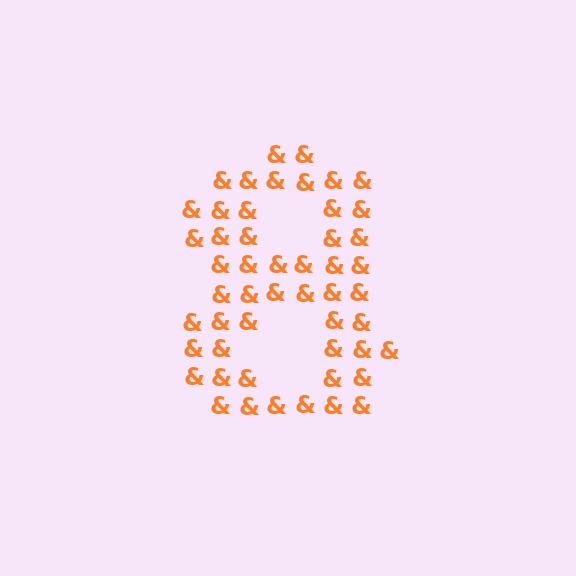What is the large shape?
The large shape is the digit 8.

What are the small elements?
The small elements are ampersands.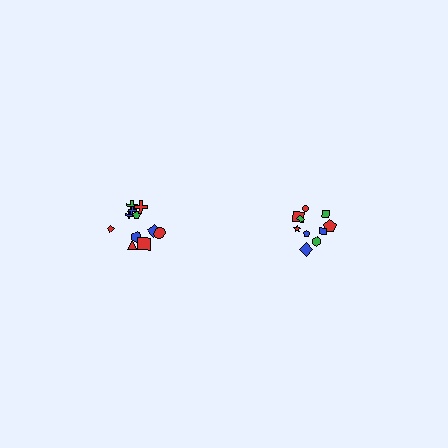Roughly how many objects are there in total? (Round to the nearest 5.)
Roughly 20 objects in total.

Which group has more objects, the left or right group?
The left group.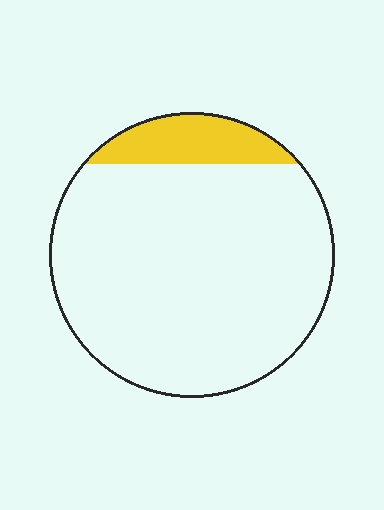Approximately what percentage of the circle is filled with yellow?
Approximately 10%.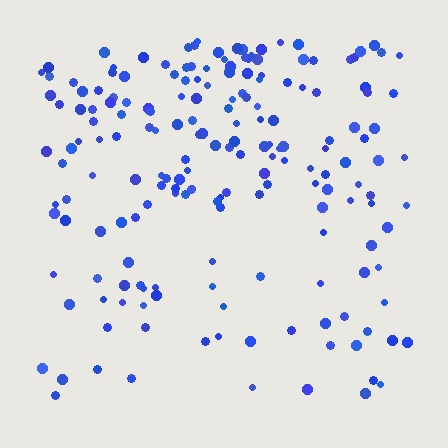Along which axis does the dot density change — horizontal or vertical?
Vertical.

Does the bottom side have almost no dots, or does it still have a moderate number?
Still a moderate number, just noticeably fewer than the top.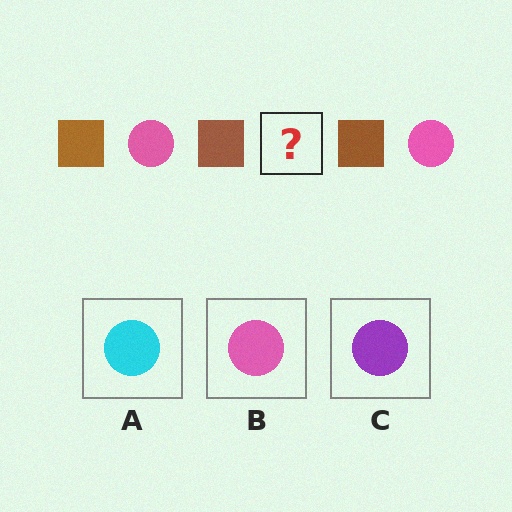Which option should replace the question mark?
Option B.